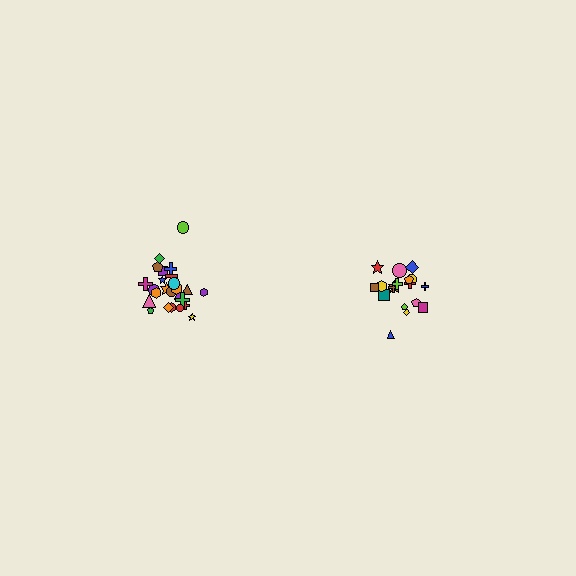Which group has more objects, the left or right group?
The left group.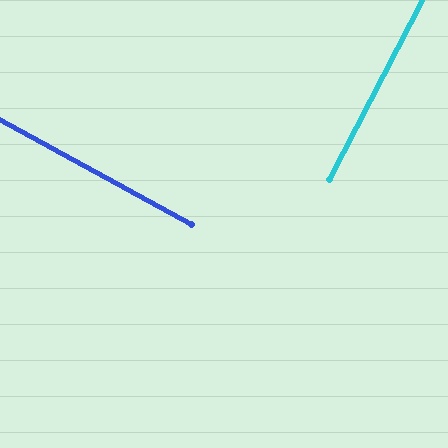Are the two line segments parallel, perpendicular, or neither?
Perpendicular — they meet at approximately 88°.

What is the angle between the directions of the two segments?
Approximately 88 degrees.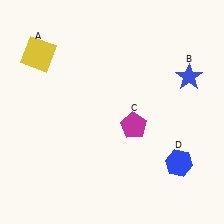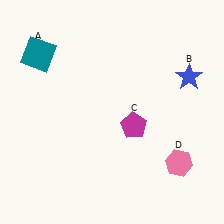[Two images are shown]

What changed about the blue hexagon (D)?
In Image 1, D is blue. In Image 2, it changed to pink.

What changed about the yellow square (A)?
In Image 1, A is yellow. In Image 2, it changed to teal.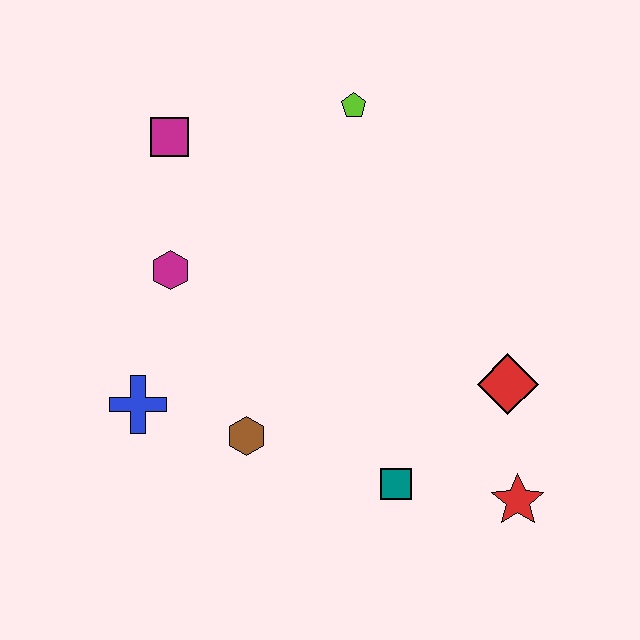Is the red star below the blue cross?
Yes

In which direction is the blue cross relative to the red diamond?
The blue cross is to the left of the red diamond.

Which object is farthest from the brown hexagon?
The lime pentagon is farthest from the brown hexagon.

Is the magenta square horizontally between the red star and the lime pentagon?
No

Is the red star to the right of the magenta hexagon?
Yes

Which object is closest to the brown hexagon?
The blue cross is closest to the brown hexagon.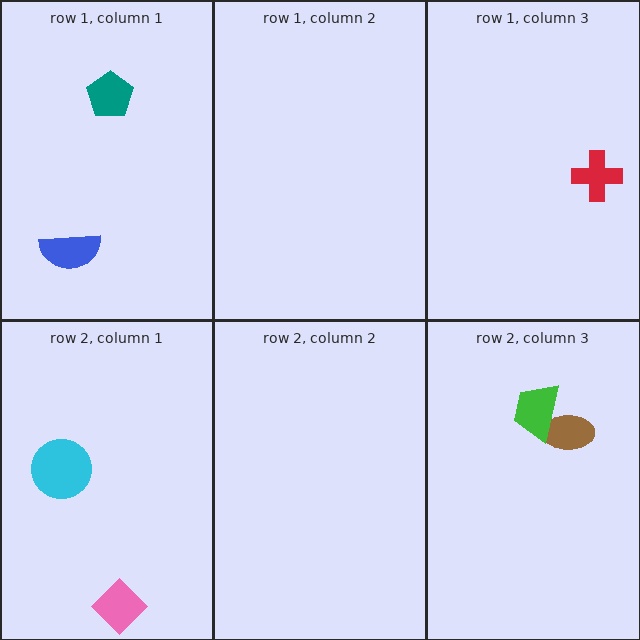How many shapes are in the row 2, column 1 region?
2.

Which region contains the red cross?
The row 1, column 3 region.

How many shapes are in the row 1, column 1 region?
2.